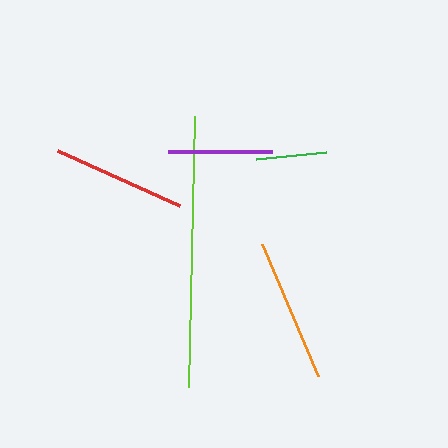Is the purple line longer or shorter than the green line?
The purple line is longer than the green line.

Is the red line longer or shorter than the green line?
The red line is longer than the green line.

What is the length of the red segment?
The red segment is approximately 134 pixels long.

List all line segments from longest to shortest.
From longest to shortest: lime, orange, red, purple, green.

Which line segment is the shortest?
The green line is the shortest at approximately 70 pixels.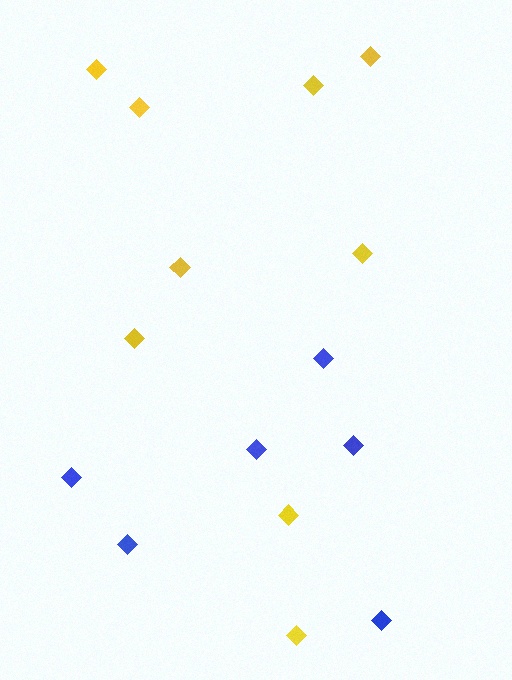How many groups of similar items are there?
There are 2 groups: one group of blue diamonds (6) and one group of yellow diamonds (9).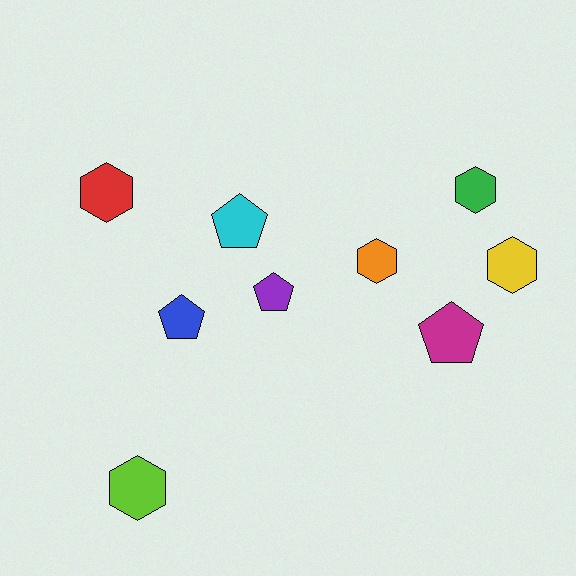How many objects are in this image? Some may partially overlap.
There are 9 objects.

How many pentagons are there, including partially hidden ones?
There are 4 pentagons.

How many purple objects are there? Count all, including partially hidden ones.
There is 1 purple object.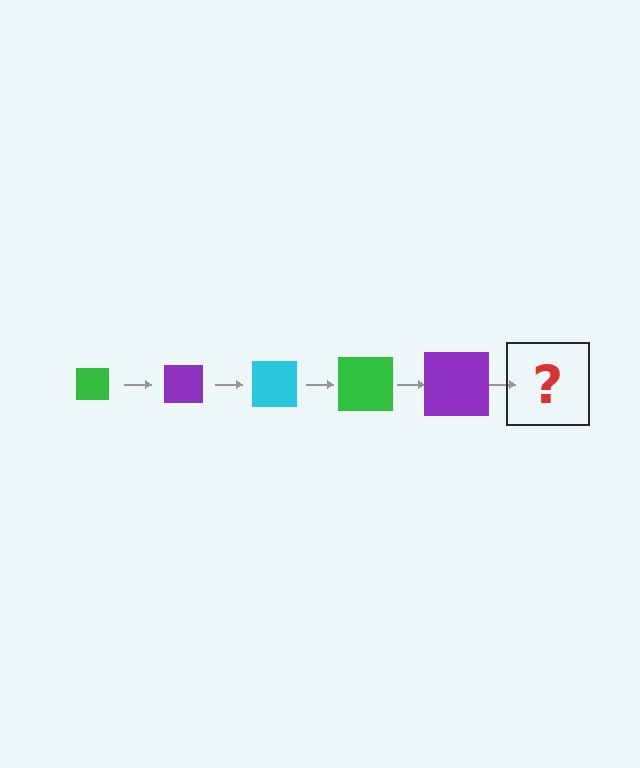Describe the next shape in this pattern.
It should be a cyan square, larger than the previous one.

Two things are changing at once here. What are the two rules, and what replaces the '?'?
The two rules are that the square grows larger each step and the color cycles through green, purple, and cyan. The '?' should be a cyan square, larger than the previous one.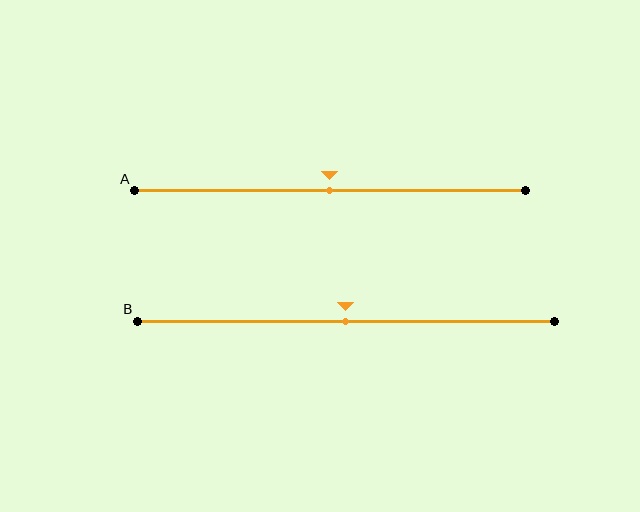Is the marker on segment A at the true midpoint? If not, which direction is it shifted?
Yes, the marker on segment A is at the true midpoint.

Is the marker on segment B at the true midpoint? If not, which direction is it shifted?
Yes, the marker on segment B is at the true midpoint.